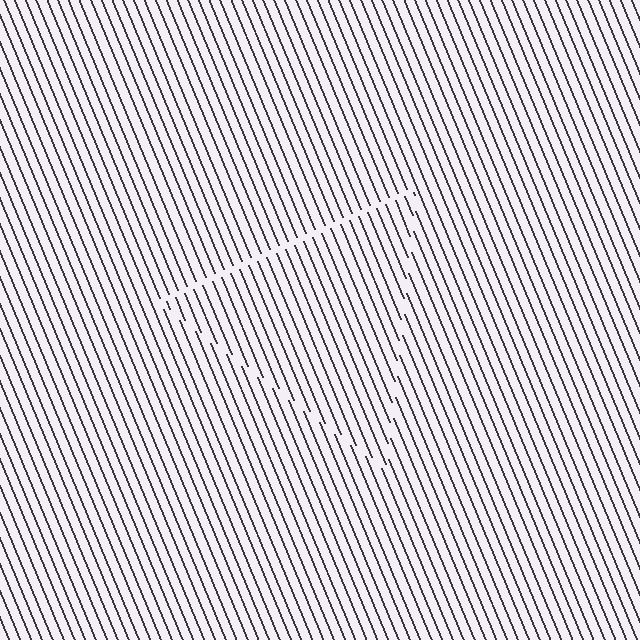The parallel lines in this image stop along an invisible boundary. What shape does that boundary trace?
An illusory triangle. The interior of the shape contains the same grating, shifted by half a period — the contour is defined by the phase discontinuity where line-ends from the inner and outer gratings abut.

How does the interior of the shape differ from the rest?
The interior of the shape contains the same grating, shifted by half a period — the contour is defined by the phase discontinuity where line-ends from the inner and outer gratings abut.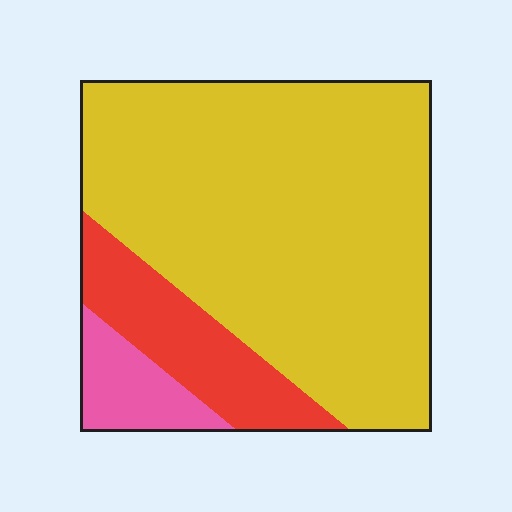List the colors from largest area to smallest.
From largest to smallest: yellow, red, pink.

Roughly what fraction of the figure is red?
Red covers 16% of the figure.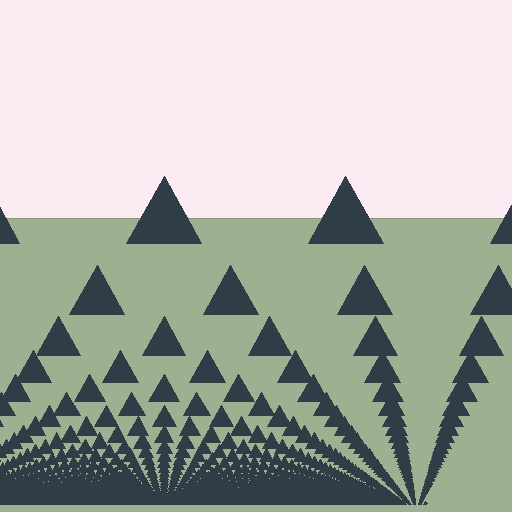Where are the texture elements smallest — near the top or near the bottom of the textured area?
Near the bottom.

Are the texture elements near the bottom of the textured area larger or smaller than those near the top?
Smaller. The gradient is inverted — elements near the bottom are smaller and denser.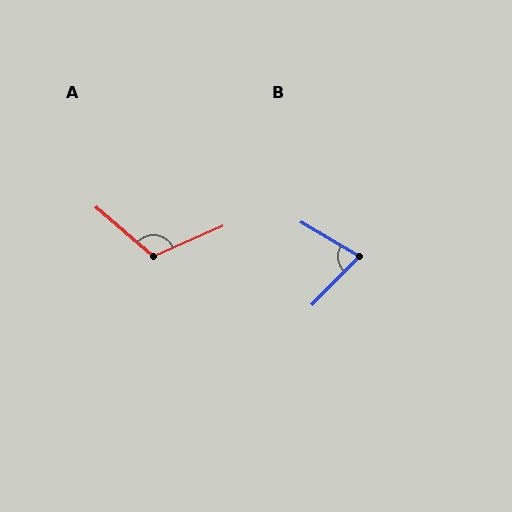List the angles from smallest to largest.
B (75°), A (116°).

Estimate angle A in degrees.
Approximately 116 degrees.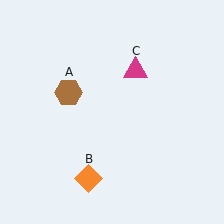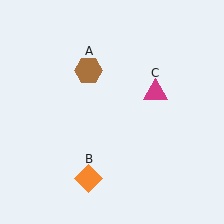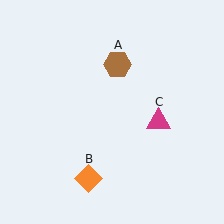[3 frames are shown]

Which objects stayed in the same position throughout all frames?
Orange diamond (object B) remained stationary.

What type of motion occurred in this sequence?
The brown hexagon (object A), magenta triangle (object C) rotated clockwise around the center of the scene.